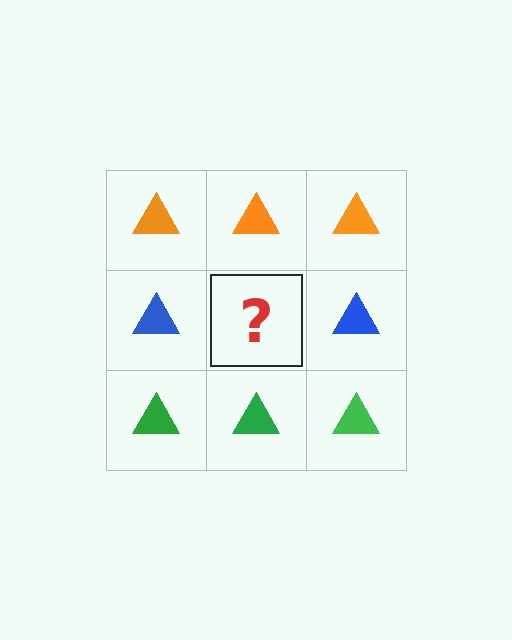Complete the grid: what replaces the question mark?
The question mark should be replaced with a blue triangle.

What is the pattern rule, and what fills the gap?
The rule is that each row has a consistent color. The gap should be filled with a blue triangle.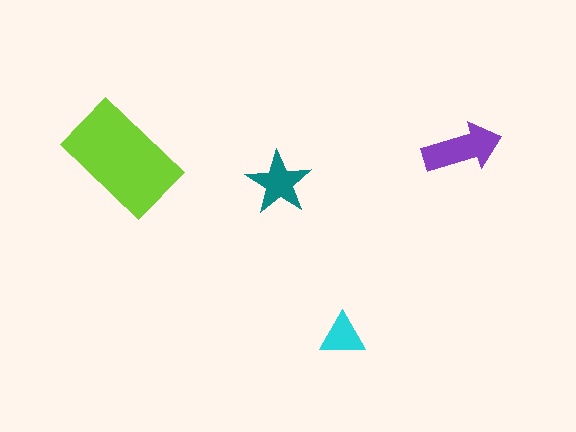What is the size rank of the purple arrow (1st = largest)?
2nd.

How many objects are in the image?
There are 4 objects in the image.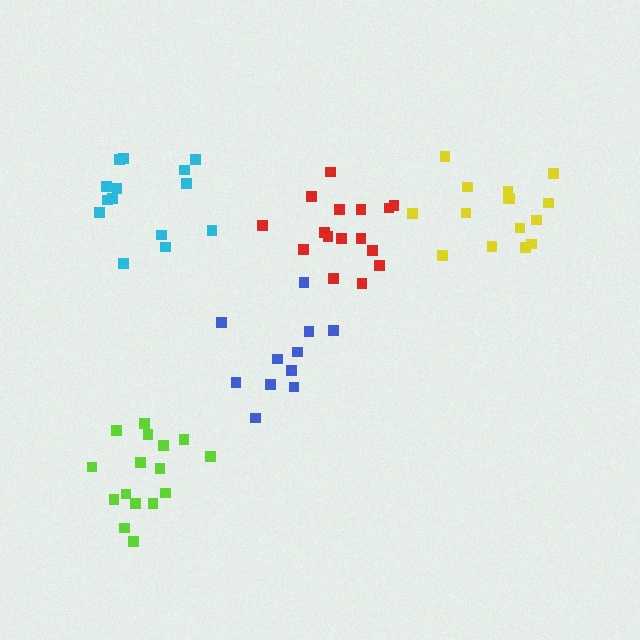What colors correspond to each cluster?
The clusters are colored: red, yellow, blue, lime, cyan.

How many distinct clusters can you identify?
There are 5 distinct clusters.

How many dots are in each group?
Group 1: 16 dots, Group 2: 15 dots, Group 3: 11 dots, Group 4: 16 dots, Group 5: 14 dots (72 total).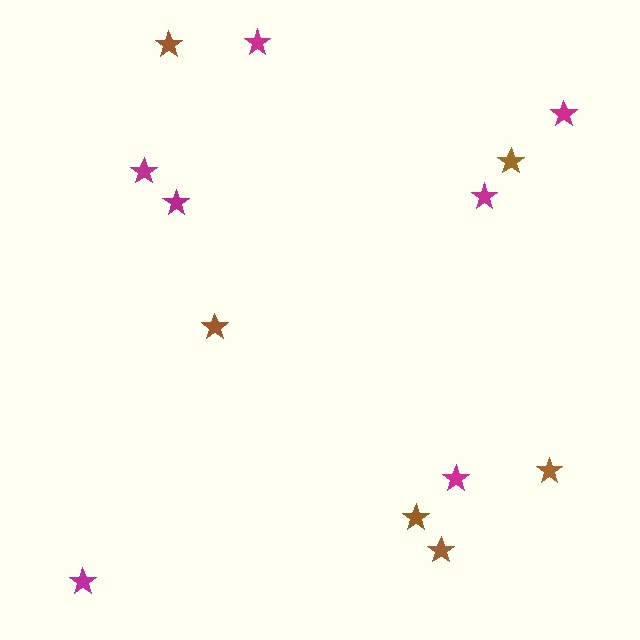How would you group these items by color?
There are 2 groups: one group of magenta stars (7) and one group of brown stars (6).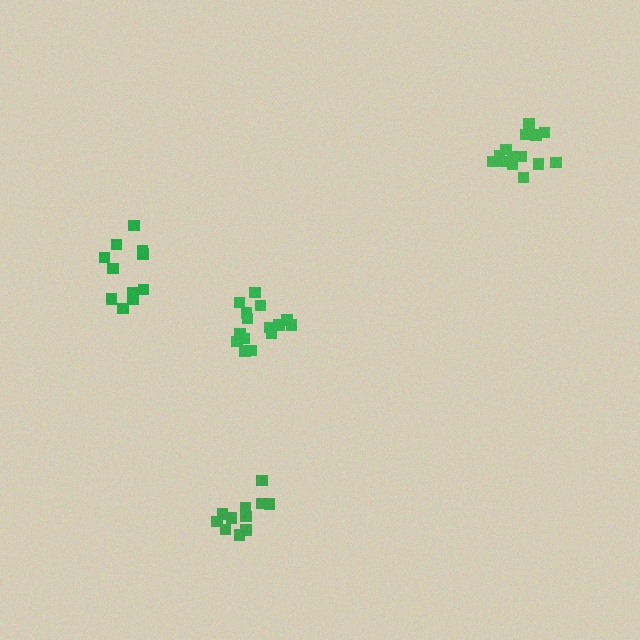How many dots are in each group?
Group 1: 15 dots, Group 2: 14 dots, Group 3: 11 dots, Group 4: 11 dots (51 total).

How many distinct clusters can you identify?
There are 4 distinct clusters.